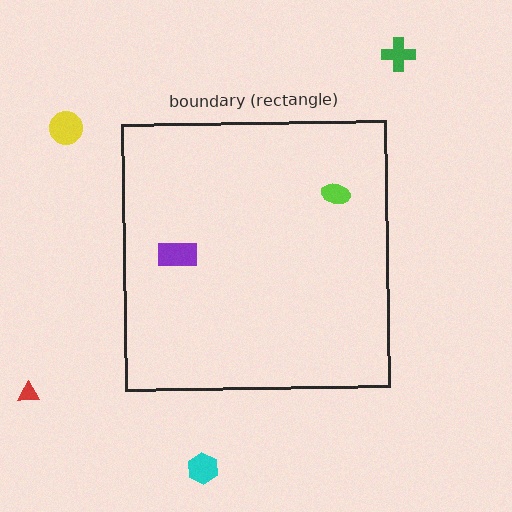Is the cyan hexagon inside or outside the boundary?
Outside.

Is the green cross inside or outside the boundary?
Outside.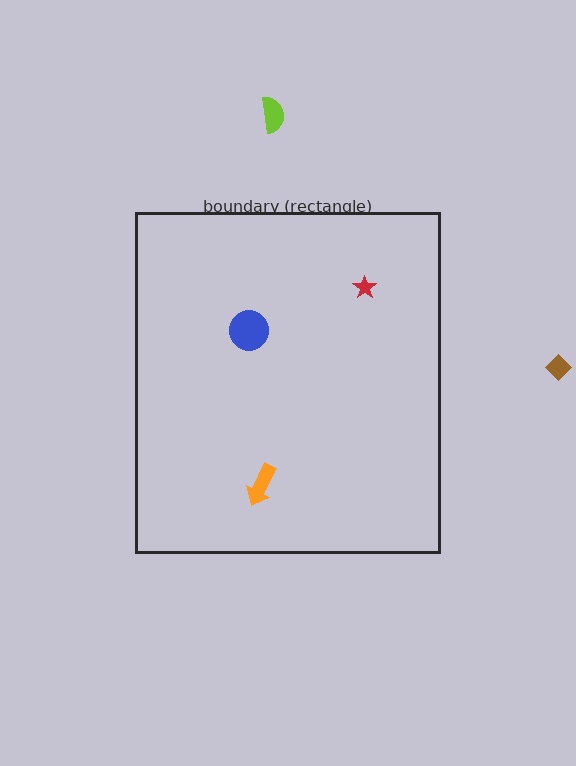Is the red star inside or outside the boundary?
Inside.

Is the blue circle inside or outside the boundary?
Inside.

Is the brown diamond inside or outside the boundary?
Outside.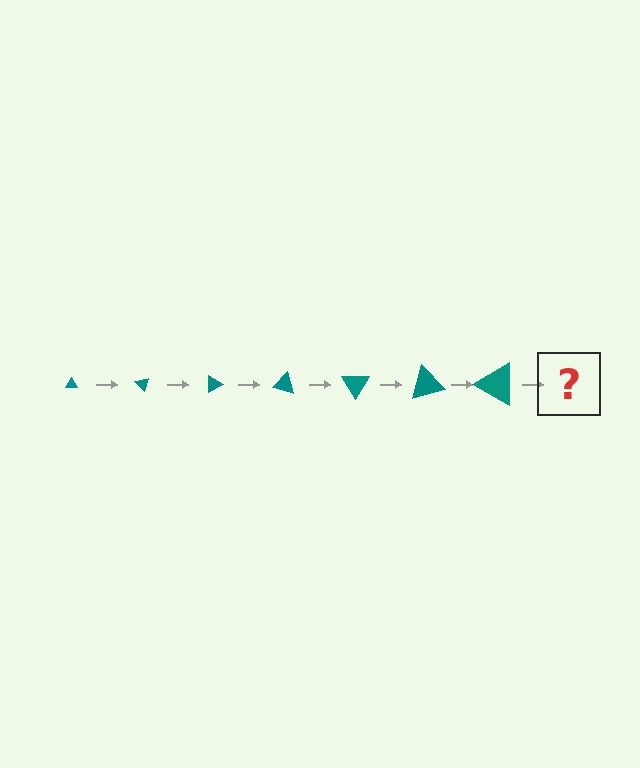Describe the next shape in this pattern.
It should be a triangle, larger than the previous one and rotated 315 degrees from the start.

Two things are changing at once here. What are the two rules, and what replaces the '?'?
The two rules are that the triangle grows larger each step and it rotates 45 degrees each step. The '?' should be a triangle, larger than the previous one and rotated 315 degrees from the start.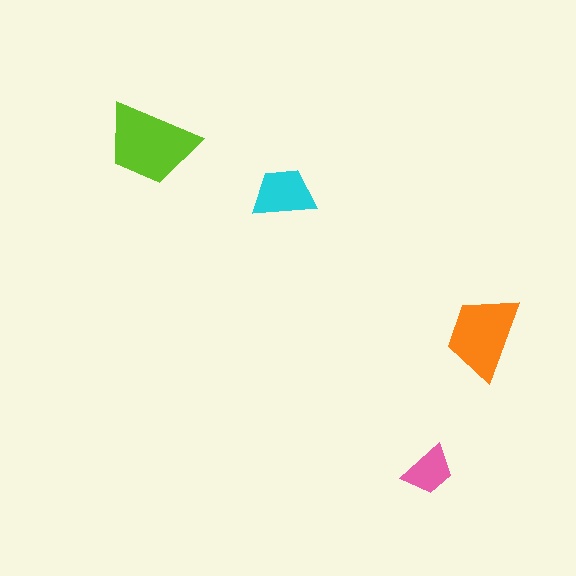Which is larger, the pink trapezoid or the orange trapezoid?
The orange one.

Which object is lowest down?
The pink trapezoid is bottommost.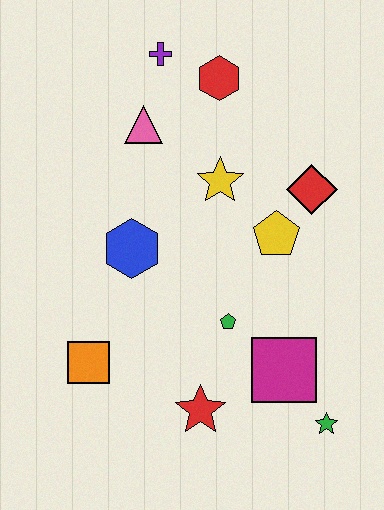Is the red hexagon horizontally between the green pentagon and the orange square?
Yes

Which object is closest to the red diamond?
The yellow pentagon is closest to the red diamond.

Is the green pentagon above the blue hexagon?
No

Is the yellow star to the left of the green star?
Yes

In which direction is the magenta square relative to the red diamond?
The magenta square is below the red diamond.